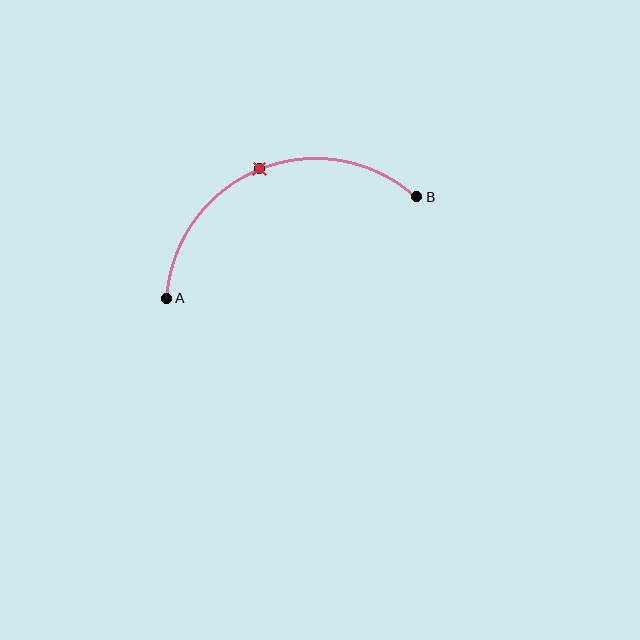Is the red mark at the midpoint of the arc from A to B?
Yes. The red mark lies on the arc at equal arc-length from both A and B — it is the arc midpoint.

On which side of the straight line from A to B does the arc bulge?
The arc bulges above the straight line connecting A and B.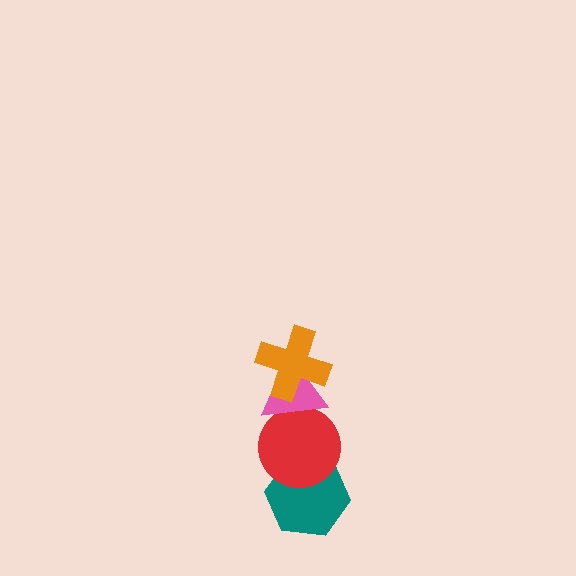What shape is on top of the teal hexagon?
The red circle is on top of the teal hexagon.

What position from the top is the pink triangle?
The pink triangle is 2nd from the top.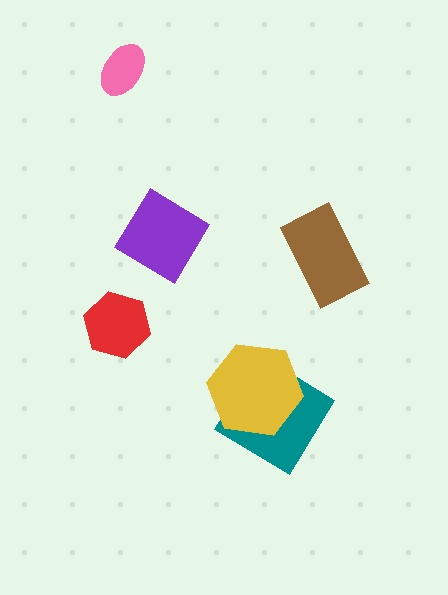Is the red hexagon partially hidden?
No, no other shape covers it.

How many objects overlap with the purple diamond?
0 objects overlap with the purple diamond.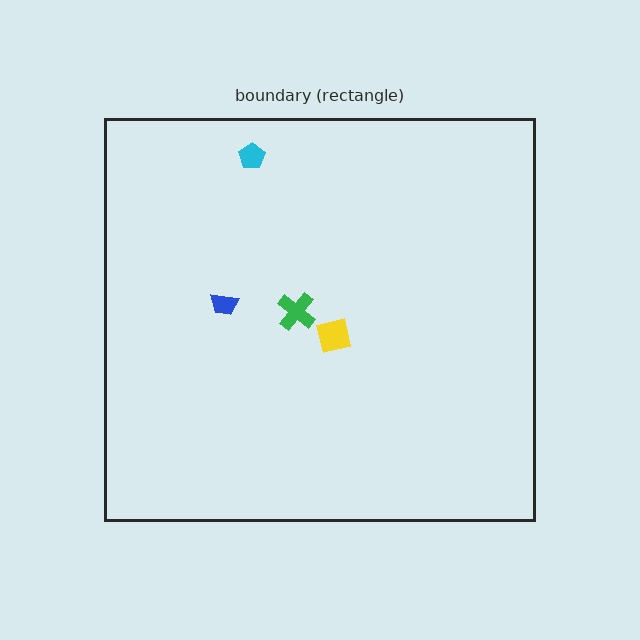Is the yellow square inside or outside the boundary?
Inside.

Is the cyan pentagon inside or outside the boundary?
Inside.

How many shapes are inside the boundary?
4 inside, 0 outside.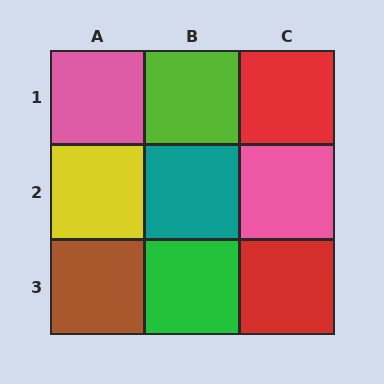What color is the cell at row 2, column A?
Yellow.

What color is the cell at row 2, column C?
Pink.